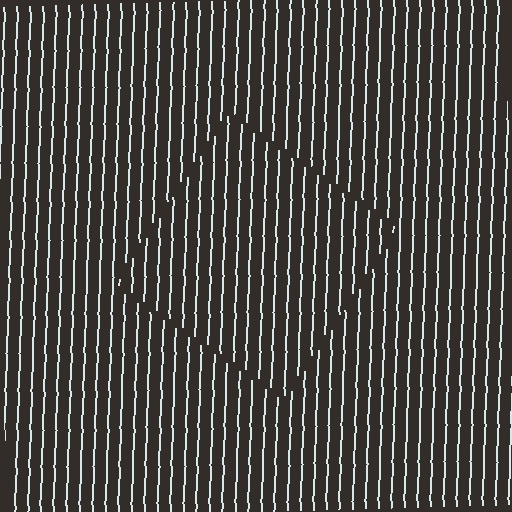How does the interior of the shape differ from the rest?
The interior of the shape contains the same grating, shifted by half a period — the contour is defined by the phase discontinuity where line-ends from the inner and outer gratings abut.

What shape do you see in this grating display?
An illusory square. The interior of the shape contains the same grating, shifted by half a period — the contour is defined by the phase discontinuity where line-ends from the inner and outer gratings abut.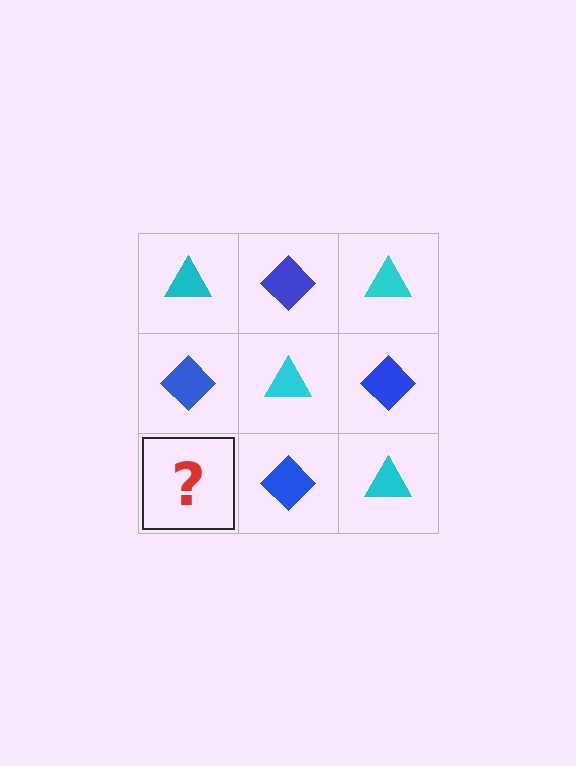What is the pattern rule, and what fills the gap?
The rule is that it alternates cyan triangle and blue diamond in a checkerboard pattern. The gap should be filled with a cyan triangle.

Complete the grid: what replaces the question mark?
The question mark should be replaced with a cyan triangle.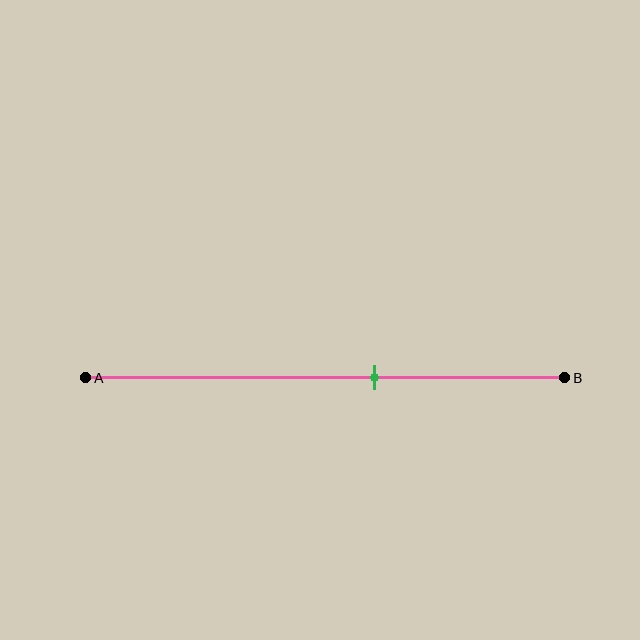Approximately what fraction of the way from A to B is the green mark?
The green mark is approximately 60% of the way from A to B.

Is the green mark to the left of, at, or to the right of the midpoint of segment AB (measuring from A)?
The green mark is to the right of the midpoint of segment AB.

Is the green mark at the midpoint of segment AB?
No, the mark is at about 60% from A, not at the 50% midpoint.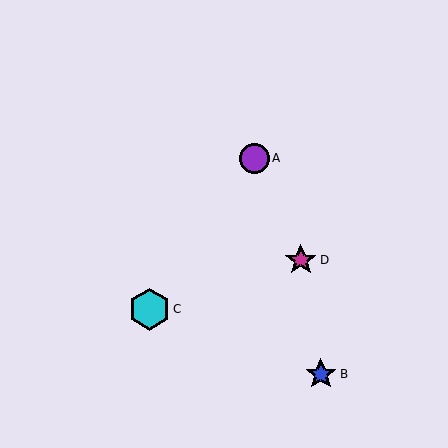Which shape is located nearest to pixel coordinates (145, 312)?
The cyan hexagon (labeled C) at (150, 309) is nearest to that location.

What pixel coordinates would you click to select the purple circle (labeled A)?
Click at (254, 158) to select the purple circle A.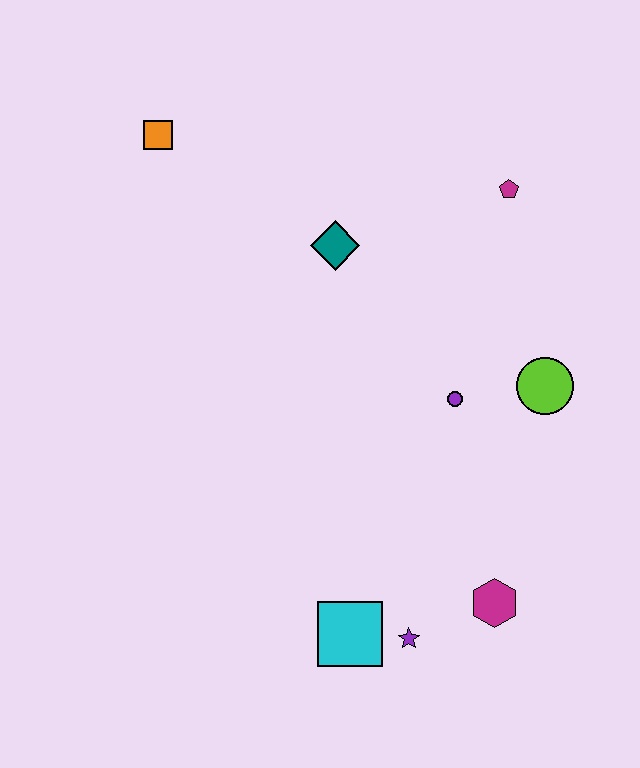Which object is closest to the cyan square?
The purple star is closest to the cyan square.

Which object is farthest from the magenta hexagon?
The orange square is farthest from the magenta hexagon.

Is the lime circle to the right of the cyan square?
Yes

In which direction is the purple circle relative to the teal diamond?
The purple circle is below the teal diamond.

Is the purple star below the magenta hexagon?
Yes